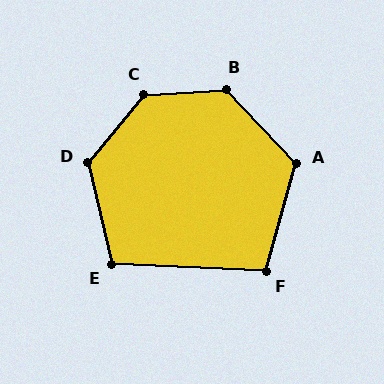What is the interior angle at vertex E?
Approximately 106 degrees (obtuse).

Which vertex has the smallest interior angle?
F, at approximately 104 degrees.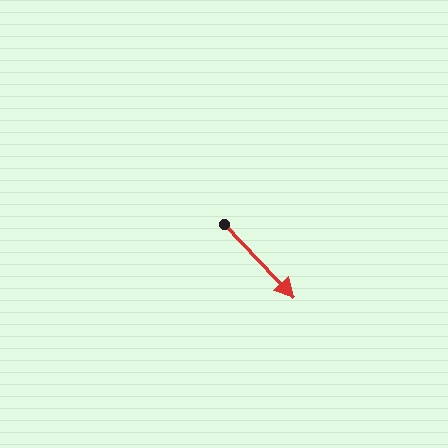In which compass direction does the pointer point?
Southeast.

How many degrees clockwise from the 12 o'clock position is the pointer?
Approximately 136 degrees.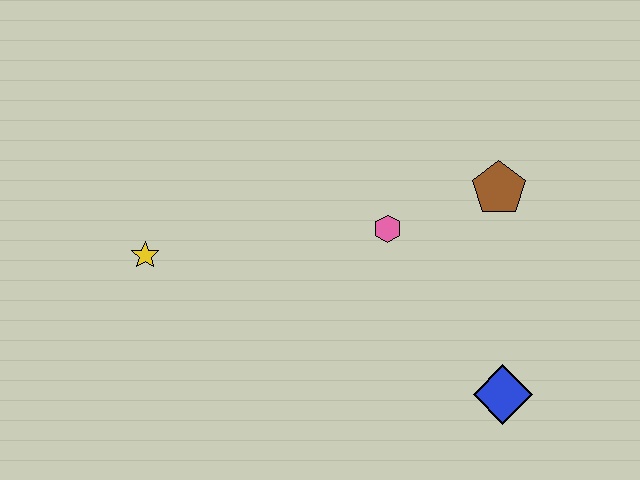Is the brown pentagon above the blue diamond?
Yes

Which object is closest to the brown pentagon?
The pink hexagon is closest to the brown pentagon.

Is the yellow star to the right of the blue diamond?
No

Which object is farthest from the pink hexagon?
The yellow star is farthest from the pink hexagon.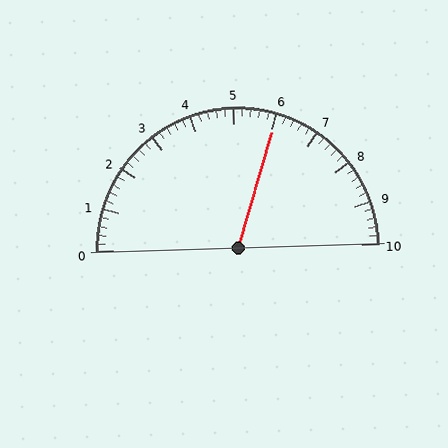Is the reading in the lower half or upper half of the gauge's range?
The reading is in the upper half of the range (0 to 10).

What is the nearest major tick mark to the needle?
The nearest major tick mark is 6.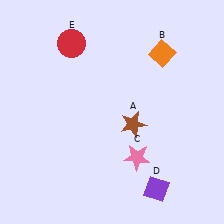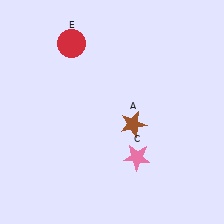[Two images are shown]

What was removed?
The orange diamond (B), the purple diamond (D) were removed in Image 2.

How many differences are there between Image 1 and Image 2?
There are 2 differences between the two images.